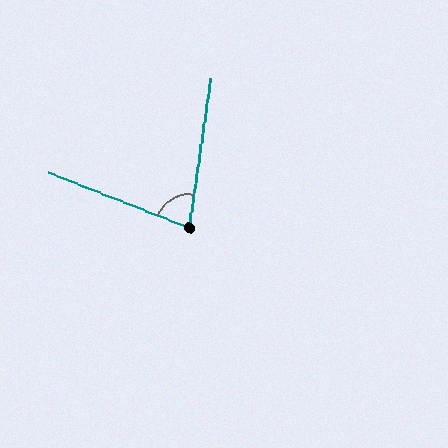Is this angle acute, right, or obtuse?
It is acute.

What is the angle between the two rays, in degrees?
Approximately 77 degrees.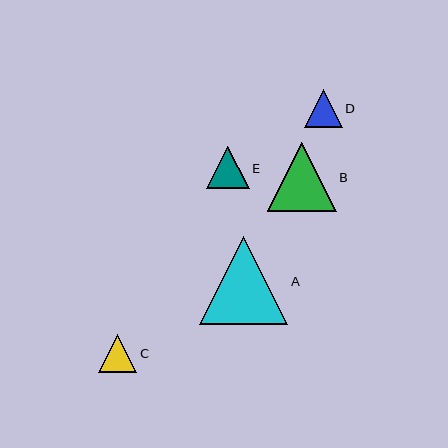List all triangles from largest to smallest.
From largest to smallest: A, B, E, C, D.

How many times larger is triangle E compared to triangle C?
Triangle E is approximately 1.1 times the size of triangle C.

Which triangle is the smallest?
Triangle D is the smallest with a size of approximately 37 pixels.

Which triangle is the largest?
Triangle A is the largest with a size of approximately 88 pixels.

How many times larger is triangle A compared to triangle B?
Triangle A is approximately 1.3 times the size of triangle B.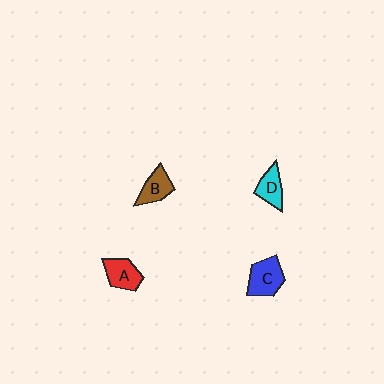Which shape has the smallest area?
Shape D (cyan).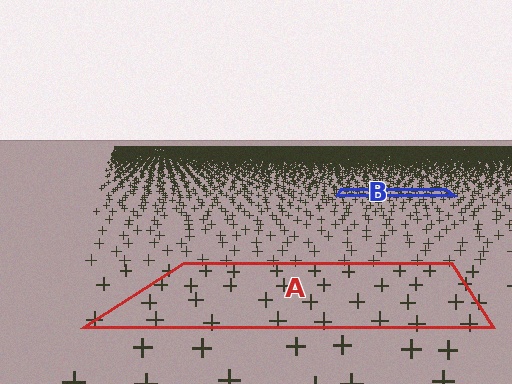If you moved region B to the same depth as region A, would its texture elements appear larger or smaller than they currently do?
They would appear larger. At a closer depth, the same texture elements are projected at a bigger on-screen size.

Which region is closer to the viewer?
Region A is closer. The texture elements there are larger and more spread out.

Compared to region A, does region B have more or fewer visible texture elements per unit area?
Region B has more texture elements per unit area — they are packed more densely because it is farther away.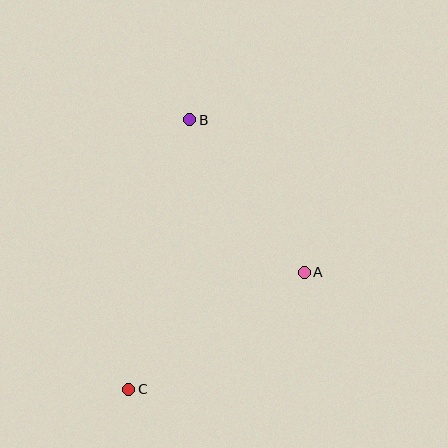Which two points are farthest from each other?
Points B and C are farthest from each other.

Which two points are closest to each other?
Points A and B are closest to each other.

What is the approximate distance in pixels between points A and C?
The distance between A and C is approximately 211 pixels.